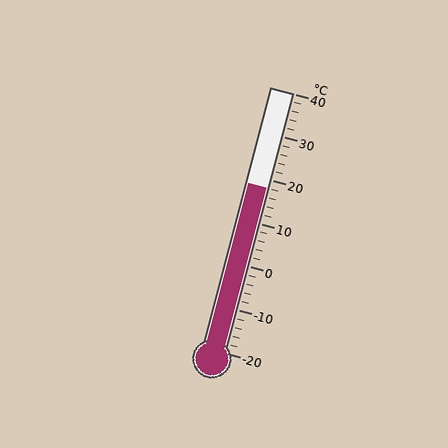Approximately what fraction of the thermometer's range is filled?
The thermometer is filled to approximately 65% of its range.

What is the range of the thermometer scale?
The thermometer scale ranges from -20°C to 40°C.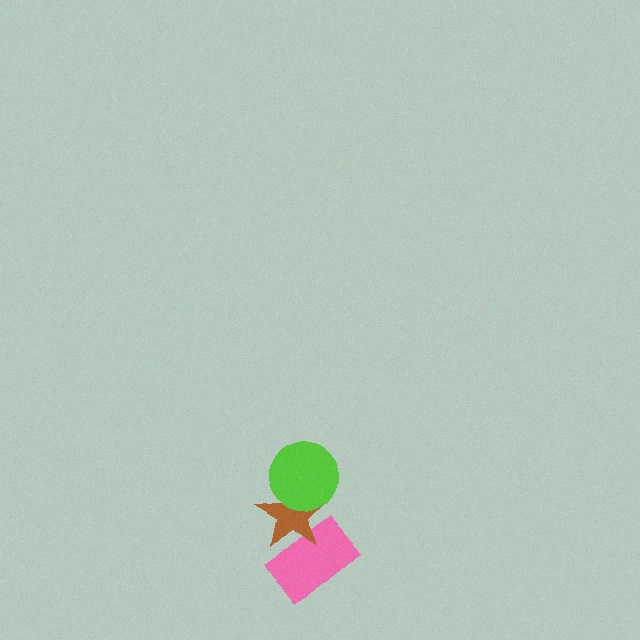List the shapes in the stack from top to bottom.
From top to bottom: the lime circle, the brown star, the pink rectangle.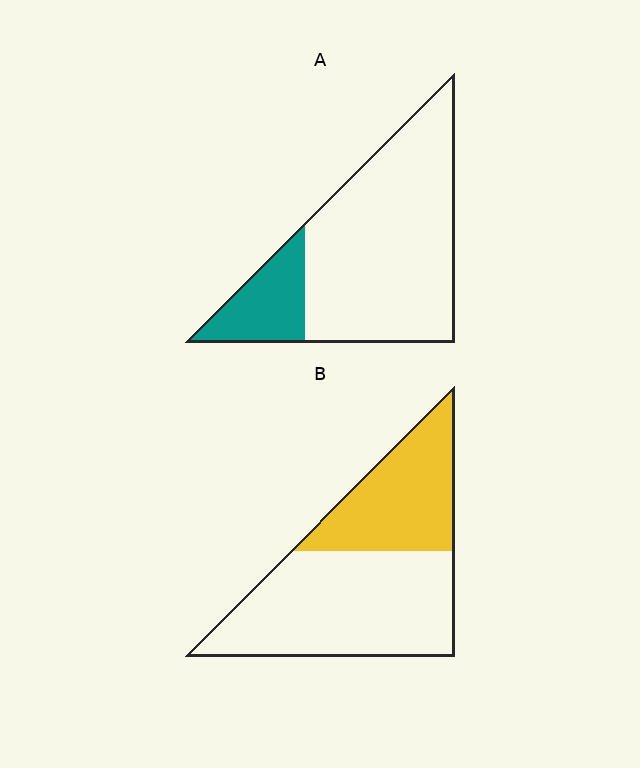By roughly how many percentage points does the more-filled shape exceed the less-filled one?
By roughly 15 percentage points (B over A).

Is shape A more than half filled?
No.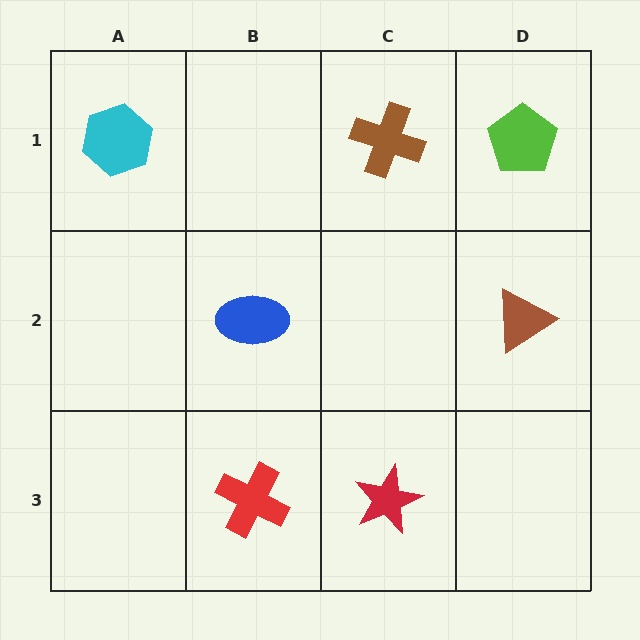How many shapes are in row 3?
2 shapes.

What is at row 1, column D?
A lime pentagon.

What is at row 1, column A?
A cyan hexagon.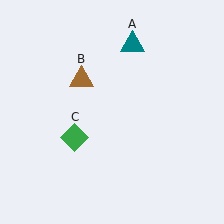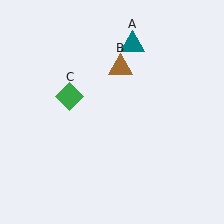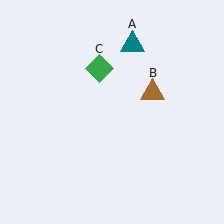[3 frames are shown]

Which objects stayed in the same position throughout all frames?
Teal triangle (object A) remained stationary.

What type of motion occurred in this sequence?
The brown triangle (object B), green diamond (object C) rotated clockwise around the center of the scene.